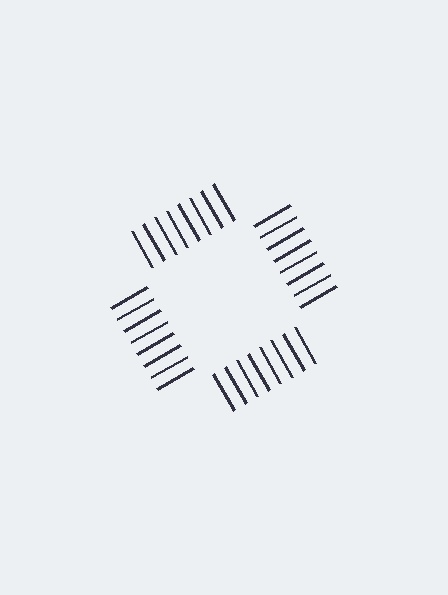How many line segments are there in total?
32 — 8 along each of the 4 edges.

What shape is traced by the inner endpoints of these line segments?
An illusory square — the line segments terminate on its edges but no continuous stroke is drawn.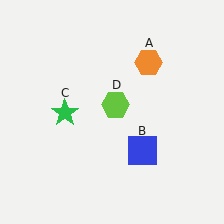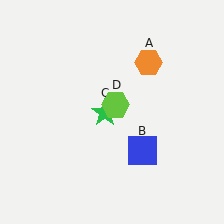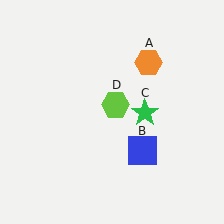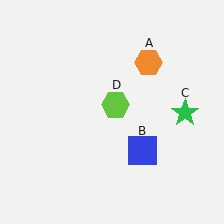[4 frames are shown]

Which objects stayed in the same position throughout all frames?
Orange hexagon (object A) and blue square (object B) and lime hexagon (object D) remained stationary.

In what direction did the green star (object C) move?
The green star (object C) moved right.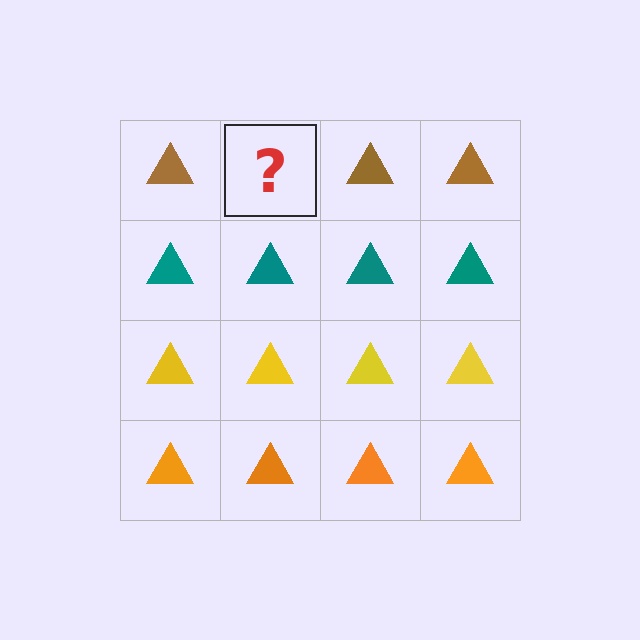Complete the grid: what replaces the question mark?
The question mark should be replaced with a brown triangle.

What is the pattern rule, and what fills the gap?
The rule is that each row has a consistent color. The gap should be filled with a brown triangle.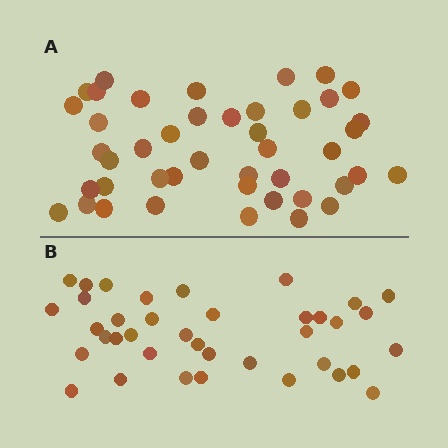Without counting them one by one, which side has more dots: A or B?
Region A (the top region) has more dots.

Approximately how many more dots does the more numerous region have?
Region A has about 6 more dots than region B.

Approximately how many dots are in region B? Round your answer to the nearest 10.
About 40 dots. (The exact count is 38, which rounds to 40.)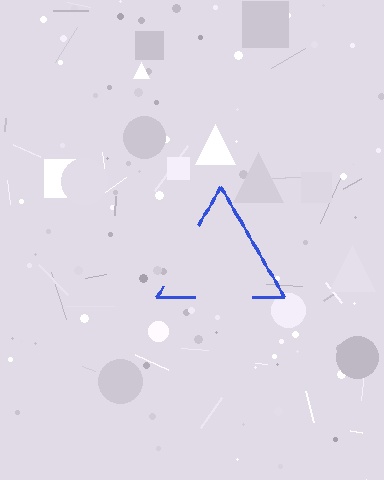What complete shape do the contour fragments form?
The contour fragments form a triangle.